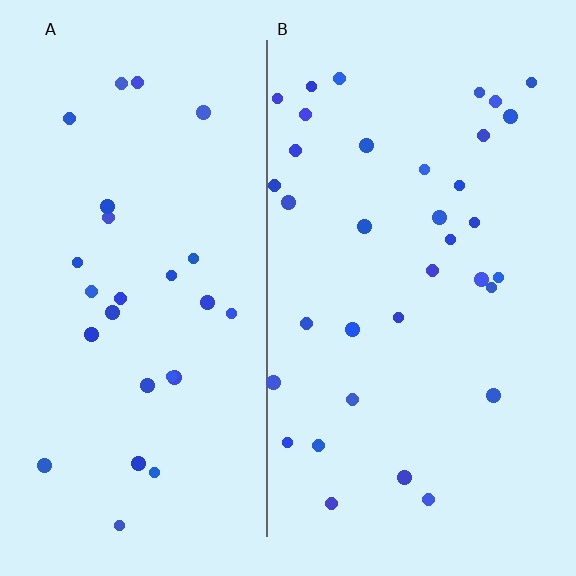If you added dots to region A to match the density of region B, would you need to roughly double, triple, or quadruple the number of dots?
Approximately double.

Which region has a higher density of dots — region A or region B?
B (the right).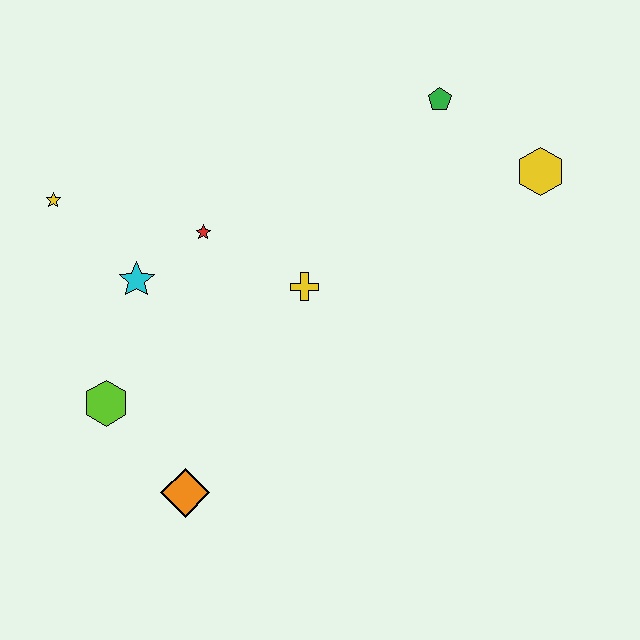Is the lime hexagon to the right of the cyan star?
No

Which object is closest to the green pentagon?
The yellow hexagon is closest to the green pentagon.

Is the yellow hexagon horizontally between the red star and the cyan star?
No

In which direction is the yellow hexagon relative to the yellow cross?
The yellow hexagon is to the right of the yellow cross.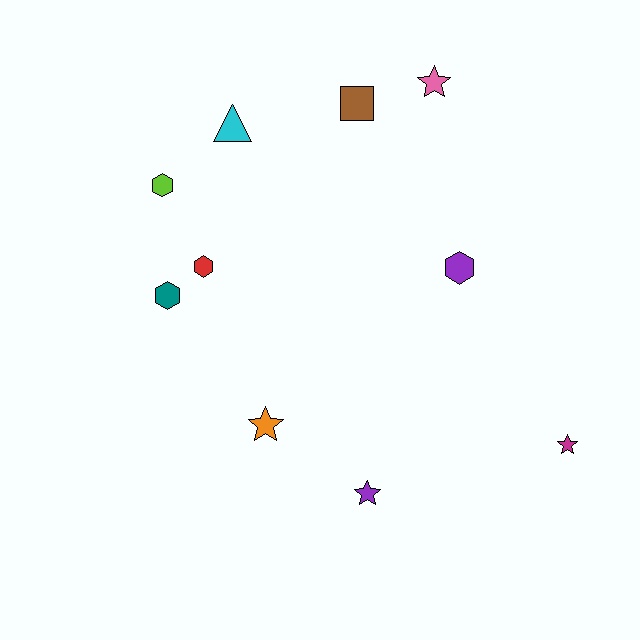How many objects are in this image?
There are 10 objects.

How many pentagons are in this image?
There are no pentagons.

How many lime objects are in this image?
There is 1 lime object.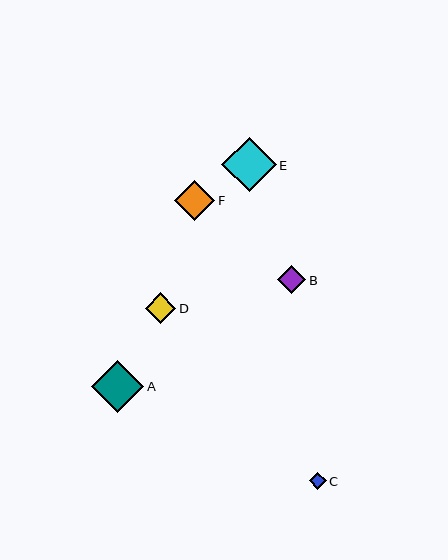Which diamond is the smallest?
Diamond C is the smallest with a size of approximately 17 pixels.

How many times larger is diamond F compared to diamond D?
Diamond F is approximately 1.3 times the size of diamond D.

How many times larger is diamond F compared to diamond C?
Diamond F is approximately 2.4 times the size of diamond C.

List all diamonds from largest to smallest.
From largest to smallest: E, A, F, D, B, C.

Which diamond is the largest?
Diamond E is the largest with a size of approximately 54 pixels.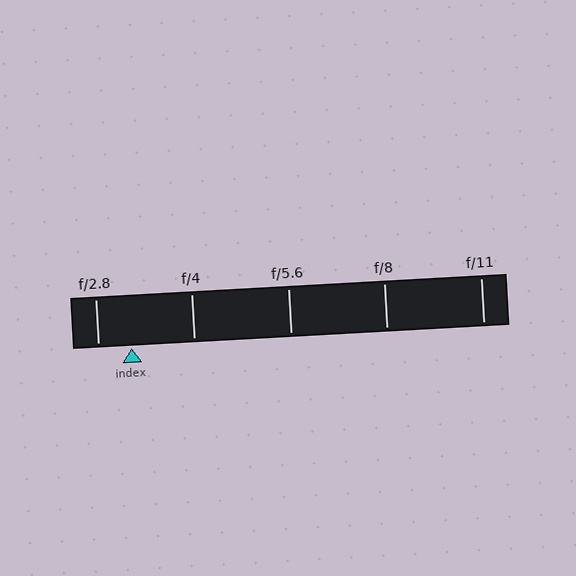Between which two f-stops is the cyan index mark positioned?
The index mark is between f/2.8 and f/4.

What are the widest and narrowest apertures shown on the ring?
The widest aperture shown is f/2.8 and the narrowest is f/11.